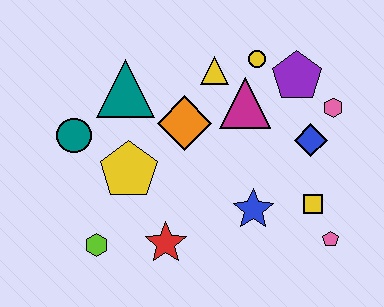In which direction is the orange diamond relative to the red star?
The orange diamond is above the red star.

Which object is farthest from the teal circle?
The pink pentagon is farthest from the teal circle.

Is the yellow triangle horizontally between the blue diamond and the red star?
Yes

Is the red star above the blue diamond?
No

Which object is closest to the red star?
The lime hexagon is closest to the red star.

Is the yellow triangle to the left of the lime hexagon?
No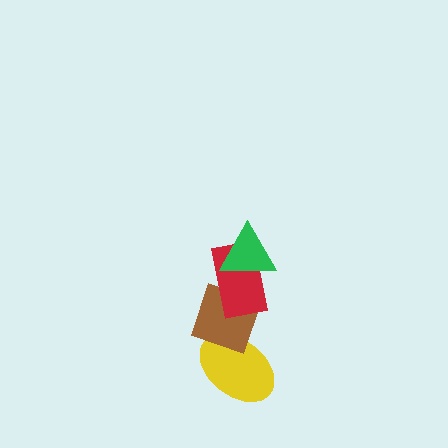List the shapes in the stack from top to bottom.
From top to bottom: the green triangle, the red rectangle, the brown diamond, the yellow ellipse.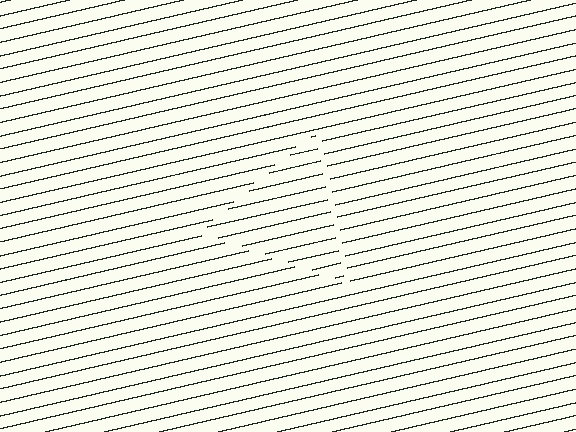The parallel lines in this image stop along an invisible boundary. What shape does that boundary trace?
An illusory triangle. The interior of the shape contains the same grating, shifted by half a period — the contour is defined by the phase discontinuity where line-ends from the inner and outer gratings abut.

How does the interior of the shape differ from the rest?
The interior of the shape contains the same grating, shifted by half a period — the contour is defined by the phase discontinuity where line-ends from the inner and outer gratings abut.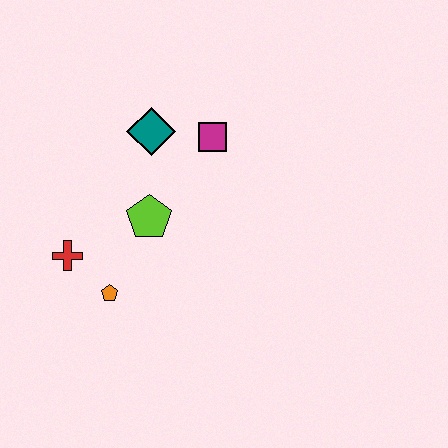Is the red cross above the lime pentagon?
No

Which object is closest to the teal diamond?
The magenta square is closest to the teal diamond.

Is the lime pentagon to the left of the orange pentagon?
No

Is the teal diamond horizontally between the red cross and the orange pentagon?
No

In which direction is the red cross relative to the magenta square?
The red cross is to the left of the magenta square.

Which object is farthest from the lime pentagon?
The magenta square is farthest from the lime pentagon.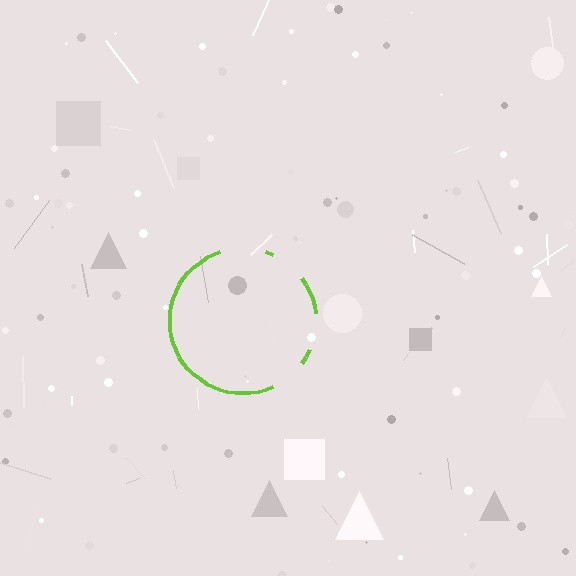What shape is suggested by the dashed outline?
The dashed outline suggests a circle.